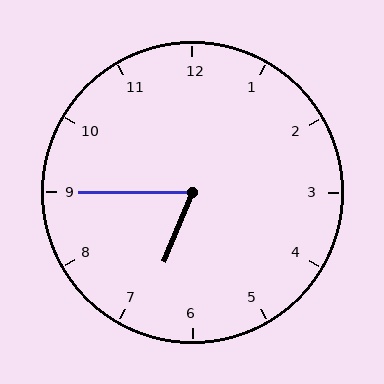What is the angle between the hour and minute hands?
Approximately 68 degrees.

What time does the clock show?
6:45.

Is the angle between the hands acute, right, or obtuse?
It is acute.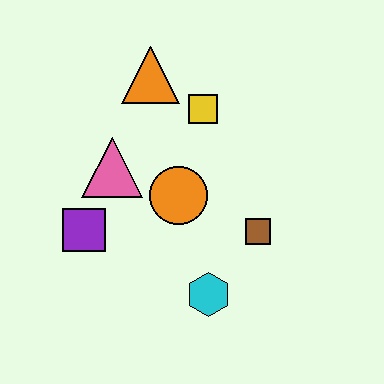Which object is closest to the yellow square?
The orange triangle is closest to the yellow square.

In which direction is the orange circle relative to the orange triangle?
The orange circle is below the orange triangle.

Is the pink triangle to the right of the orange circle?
No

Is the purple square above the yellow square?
No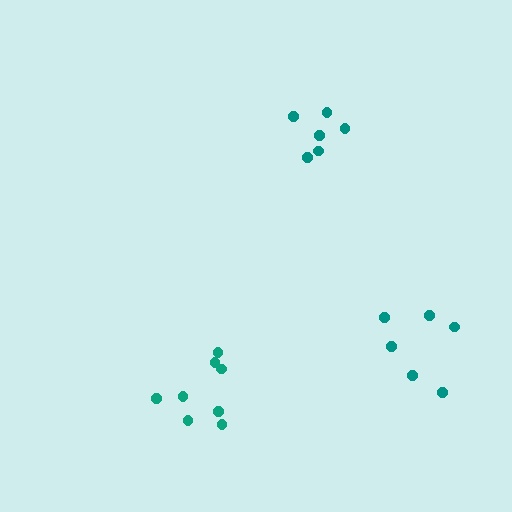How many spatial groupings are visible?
There are 3 spatial groupings.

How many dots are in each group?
Group 1: 6 dots, Group 2: 8 dots, Group 3: 6 dots (20 total).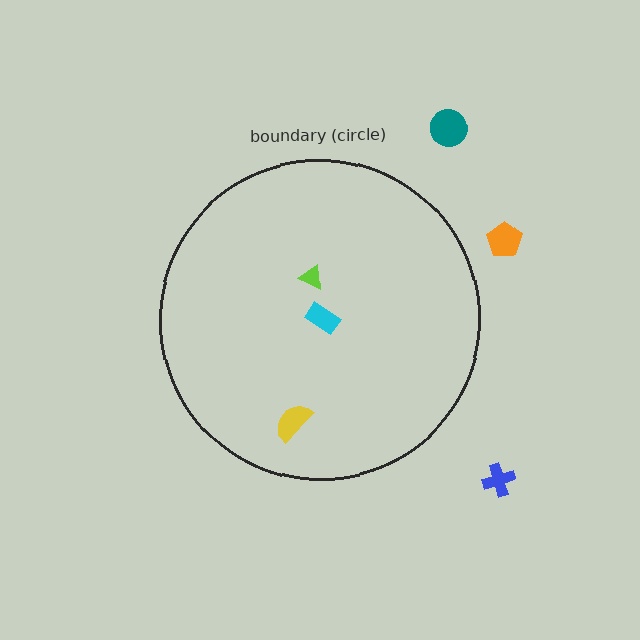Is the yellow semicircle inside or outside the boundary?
Inside.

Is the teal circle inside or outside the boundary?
Outside.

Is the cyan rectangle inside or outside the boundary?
Inside.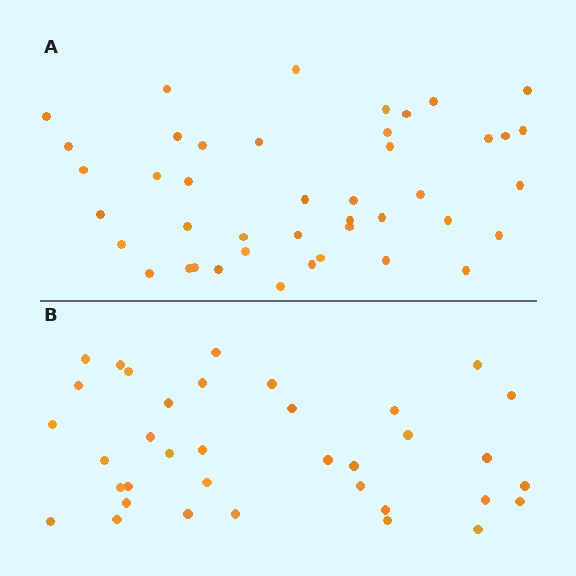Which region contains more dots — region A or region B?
Region A (the top region) has more dots.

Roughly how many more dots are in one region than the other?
Region A has roughly 8 or so more dots than region B.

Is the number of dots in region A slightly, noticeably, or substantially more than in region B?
Region A has only slightly more — the two regions are fairly close. The ratio is roughly 1.2 to 1.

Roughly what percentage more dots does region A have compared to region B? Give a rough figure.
About 20% more.